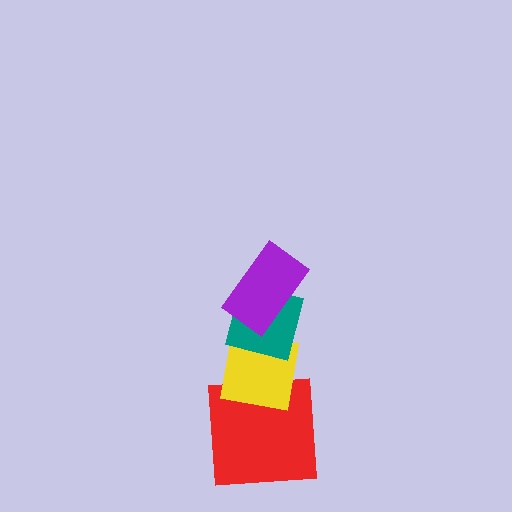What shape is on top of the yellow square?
The teal square is on top of the yellow square.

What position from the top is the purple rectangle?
The purple rectangle is 1st from the top.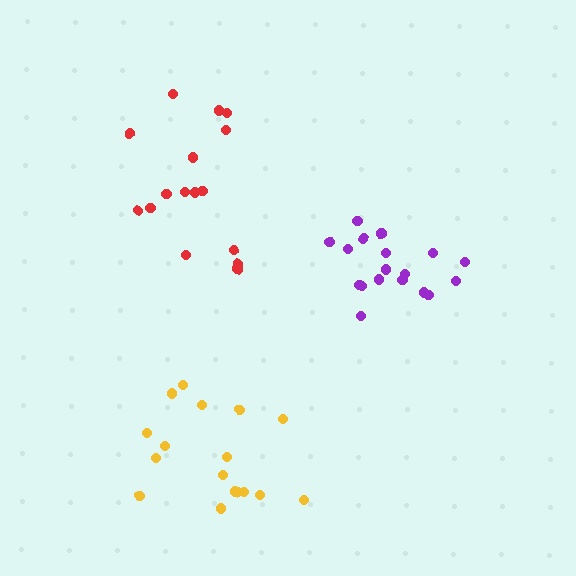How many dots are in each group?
Group 1: 16 dots, Group 2: 18 dots, Group 3: 17 dots (51 total).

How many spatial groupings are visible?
There are 3 spatial groupings.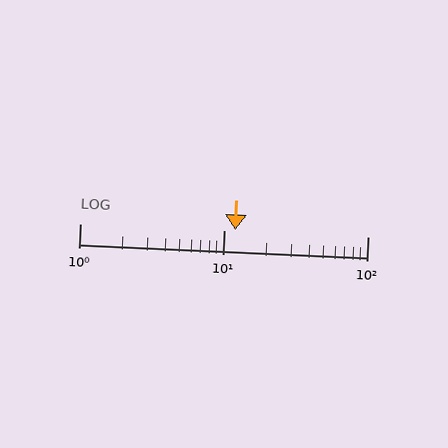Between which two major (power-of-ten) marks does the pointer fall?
The pointer is between 10 and 100.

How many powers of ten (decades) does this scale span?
The scale spans 2 decades, from 1 to 100.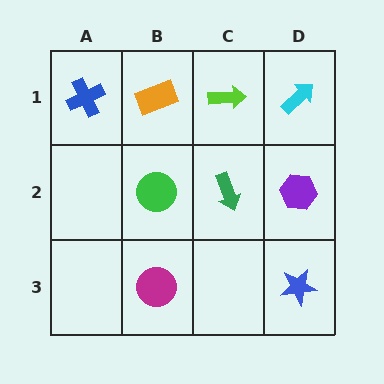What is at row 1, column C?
A lime arrow.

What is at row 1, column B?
An orange rectangle.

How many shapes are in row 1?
4 shapes.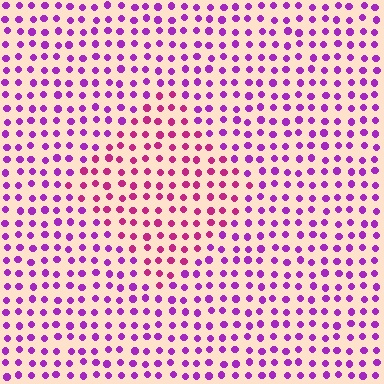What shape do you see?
I see a diamond.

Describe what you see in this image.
The image is filled with small purple elements in a uniform arrangement. A diamond-shaped region is visible where the elements are tinted to a slightly different hue, forming a subtle color boundary.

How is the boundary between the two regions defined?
The boundary is defined purely by a slight shift in hue (about 34 degrees). Spacing, size, and orientation are identical on both sides.